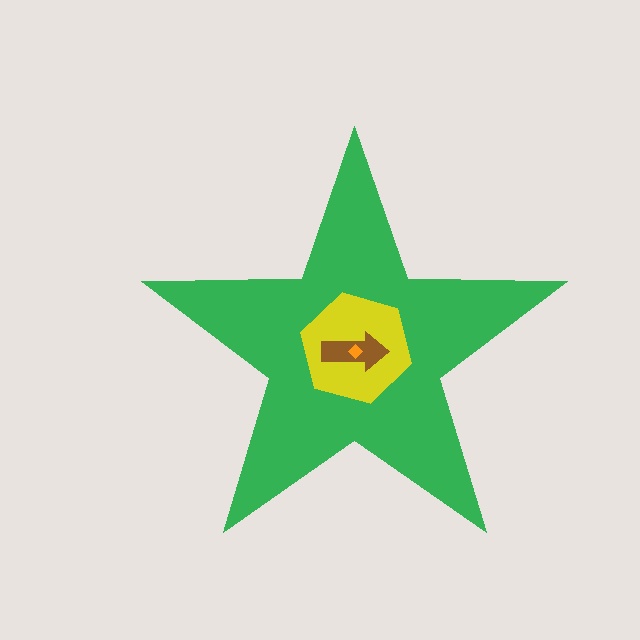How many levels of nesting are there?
4.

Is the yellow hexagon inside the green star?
Yes.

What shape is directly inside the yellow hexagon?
The brown arrow.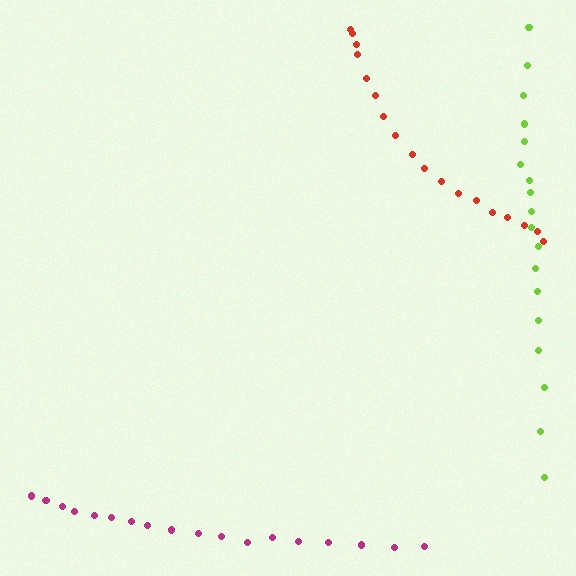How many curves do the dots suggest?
There are 3 distinct paths.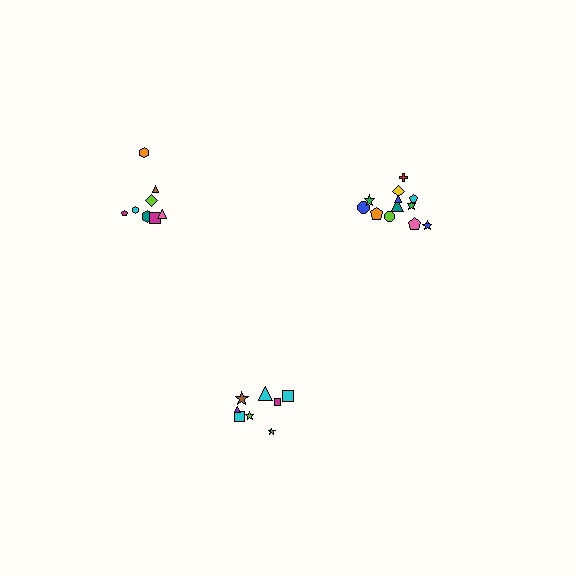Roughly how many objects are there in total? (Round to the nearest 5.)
Roughly 30 objects in total.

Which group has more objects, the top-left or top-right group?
The top-right group.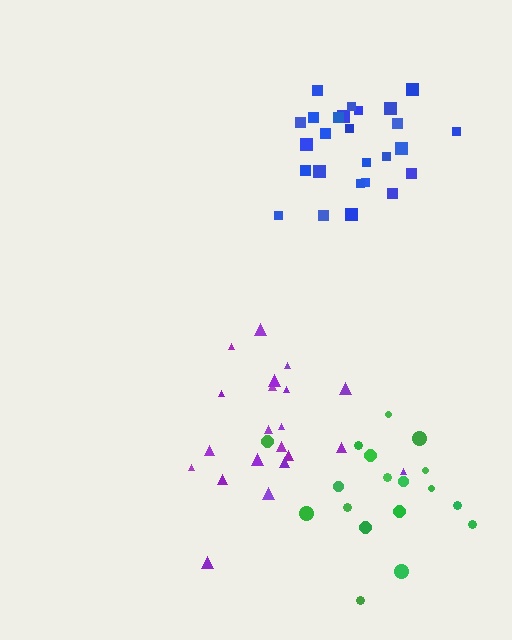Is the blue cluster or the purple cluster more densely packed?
Blue.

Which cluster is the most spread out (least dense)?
Purple.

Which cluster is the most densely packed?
Blue.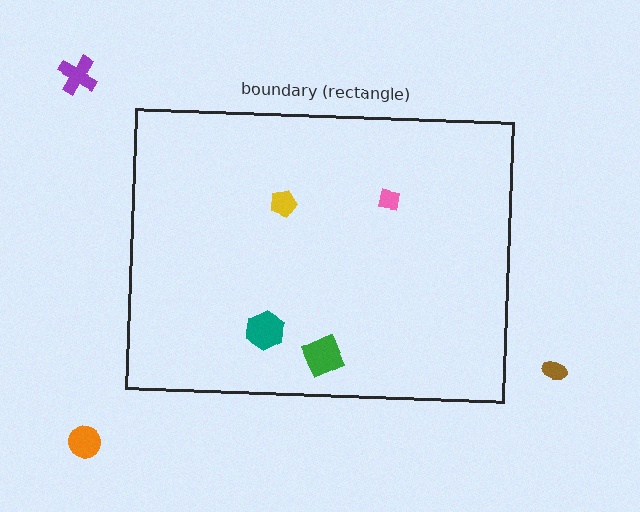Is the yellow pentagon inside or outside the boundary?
Inside.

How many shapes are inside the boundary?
4 inside, 3 outside.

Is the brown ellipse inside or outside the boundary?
Outside.